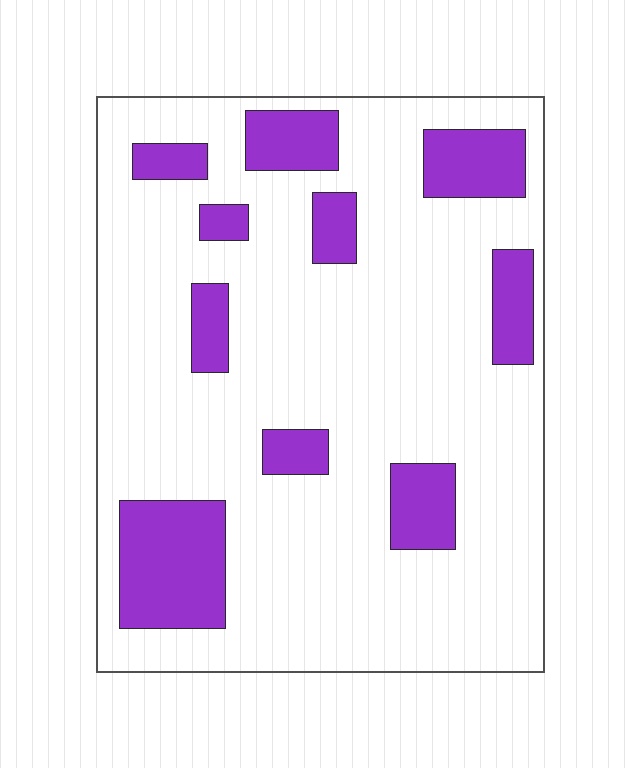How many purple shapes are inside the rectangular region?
10.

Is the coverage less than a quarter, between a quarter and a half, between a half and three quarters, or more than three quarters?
Less than a quarter.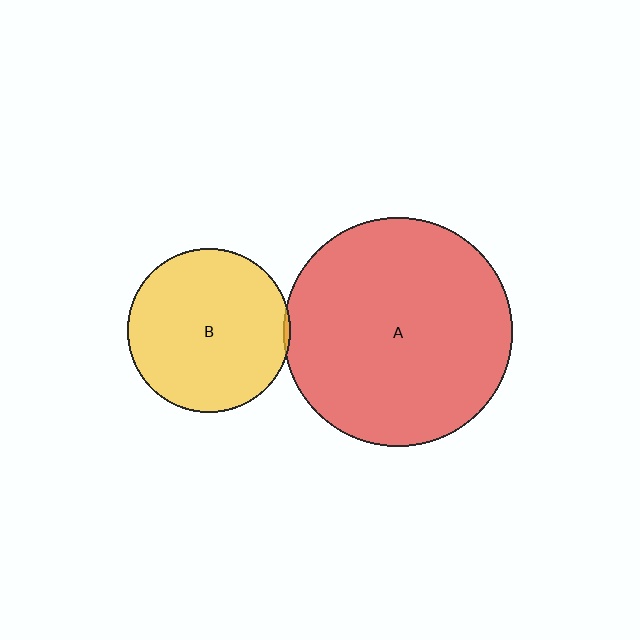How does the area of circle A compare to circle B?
Approximately 2.0 times.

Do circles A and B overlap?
Yes.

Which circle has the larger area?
Circle A (red).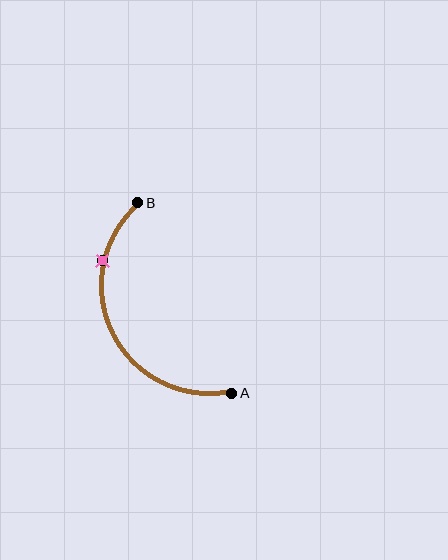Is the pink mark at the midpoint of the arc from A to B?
No. The pink mark lies on the arc but is closer to endpoint B. The arc midpoint would be at the point on the curve equidistant along the arc from both A and B.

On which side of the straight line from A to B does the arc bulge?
The arc bulges to the left of the straight line connecting A and B.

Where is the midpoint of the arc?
The arc midpoint is the point on the curve farthest from the straight line joining A and B. It sits to the left of that line.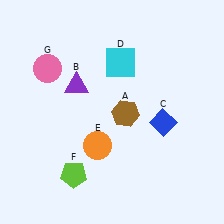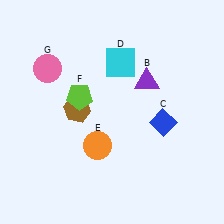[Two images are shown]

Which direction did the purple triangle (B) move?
The purple triangle (B) moved right.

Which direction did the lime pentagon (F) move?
The lime pentagon (F) moved up.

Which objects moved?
The objects that moved are: the brown hexagon (A), the purple triangle (B), the lime pentagon (F).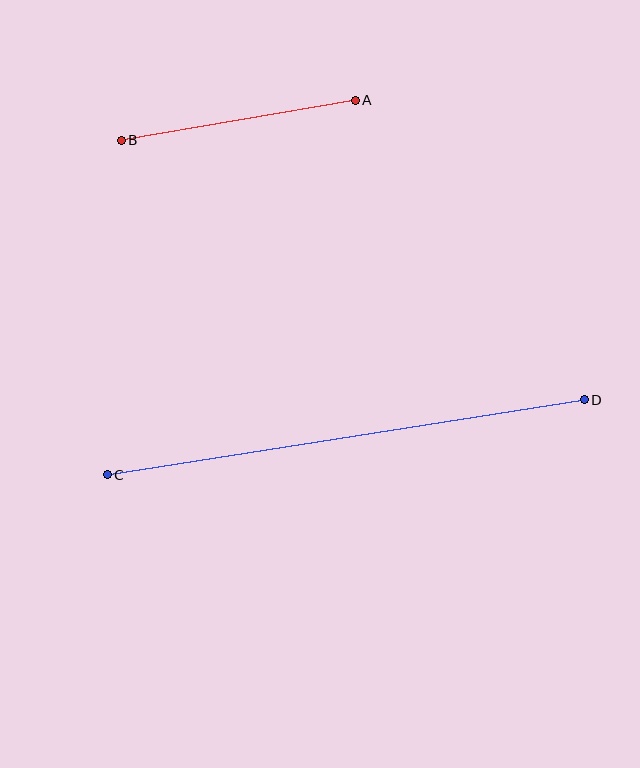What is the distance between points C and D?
The distance is approximately 483 pixels.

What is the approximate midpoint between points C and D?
The midpoint is at approximately (346, 437) pixels.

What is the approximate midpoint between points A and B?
The midpoint is at approximately (238, 120) pixels.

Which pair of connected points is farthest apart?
Points C and D are farthest apart.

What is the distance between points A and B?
The distance is approximately 237 pixels.